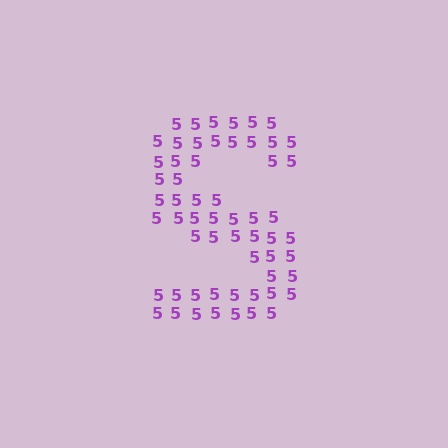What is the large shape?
The large shape is the letter S.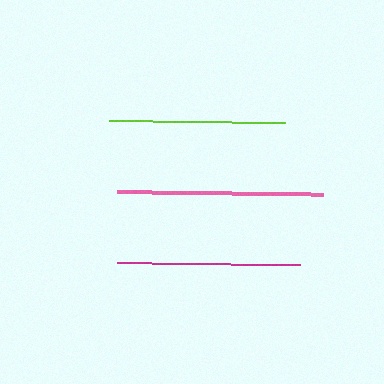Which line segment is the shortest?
The lime line is the shortest at approximately 175 pixels.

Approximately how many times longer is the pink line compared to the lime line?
The pink line is approximately 1.2 times the length of the lime line.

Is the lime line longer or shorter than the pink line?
The pink line is longer than the lime line.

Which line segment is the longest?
The pink line is the longest at approximately 205 pixels.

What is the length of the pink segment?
The pink segment is approximately 205 pixels long.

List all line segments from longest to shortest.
From longest to shortest: pink, magenta, lime.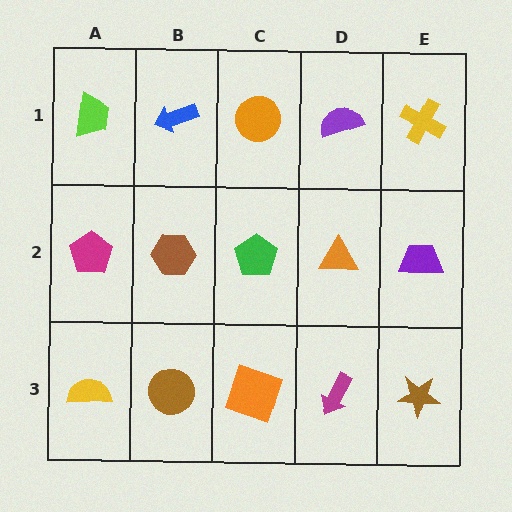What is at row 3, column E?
A brown star.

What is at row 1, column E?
A yellow cross.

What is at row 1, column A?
A lime trapezoid.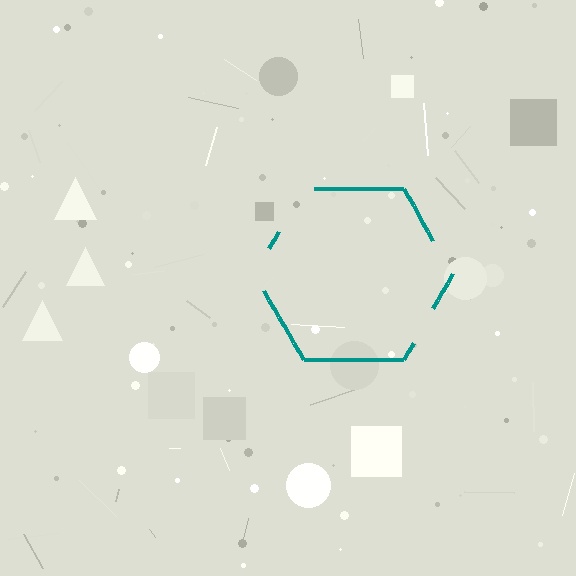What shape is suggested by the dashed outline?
The dashed outline suggests a hexagon.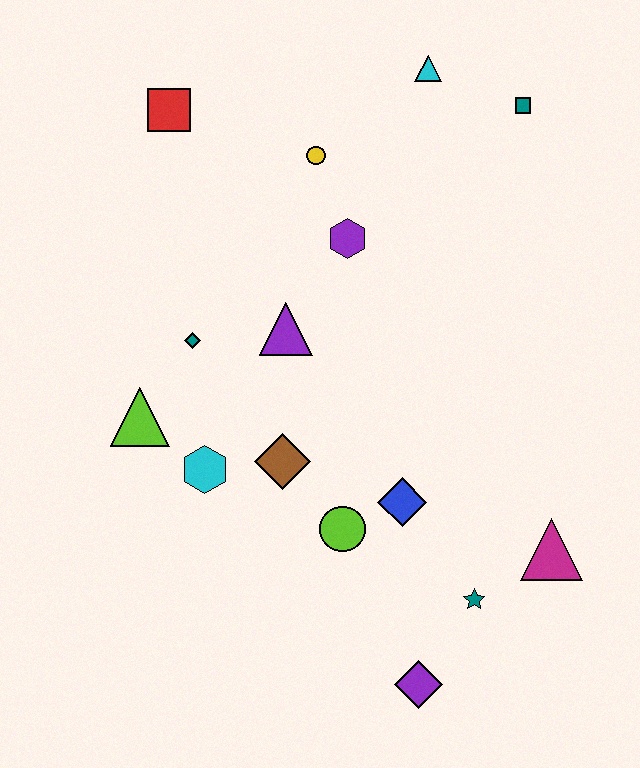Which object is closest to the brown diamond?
The cyan hexagon is closest to the brown diamond.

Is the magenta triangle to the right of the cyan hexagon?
Yes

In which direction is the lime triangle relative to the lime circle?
The lime triangle is to the left of the lime circle.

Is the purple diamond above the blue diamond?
No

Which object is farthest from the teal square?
The purple diamond is farthest from the teal square.